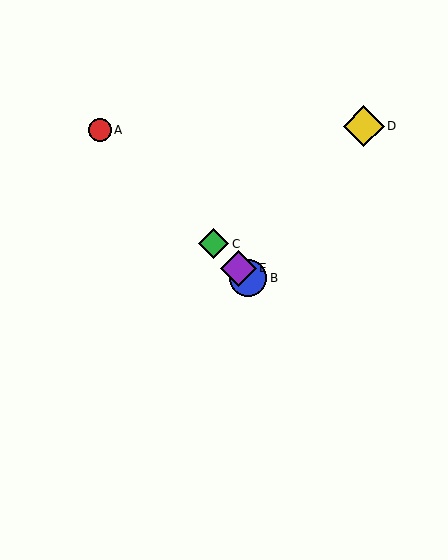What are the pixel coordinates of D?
Object D is at (364, 126).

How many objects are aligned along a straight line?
4 objects (A, B, C, E) are aligned along a straight line.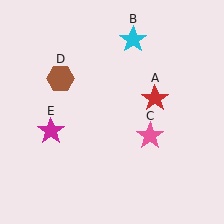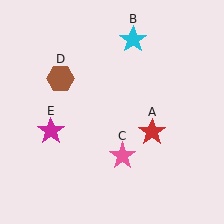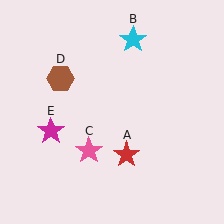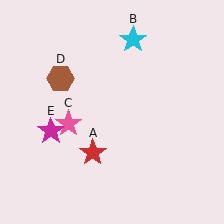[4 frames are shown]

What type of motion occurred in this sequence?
The red star (object A), pink star (object C) rotated clockwise around the center of the scene.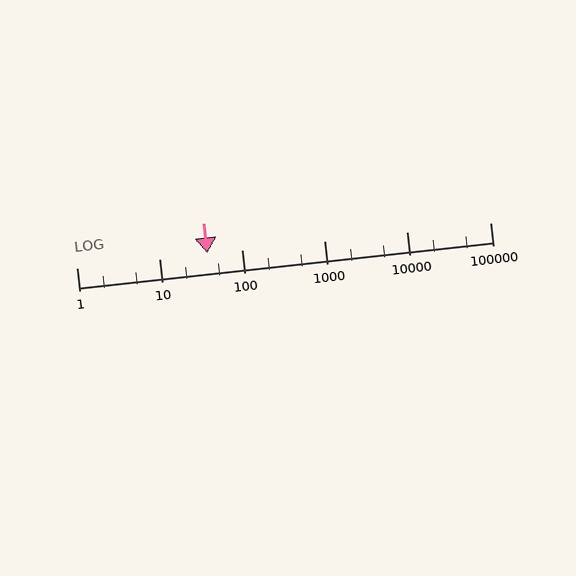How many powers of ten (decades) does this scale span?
The scale spans 5 decades, from 1 to 100000.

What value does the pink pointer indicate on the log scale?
The pointer indicates approximately 38.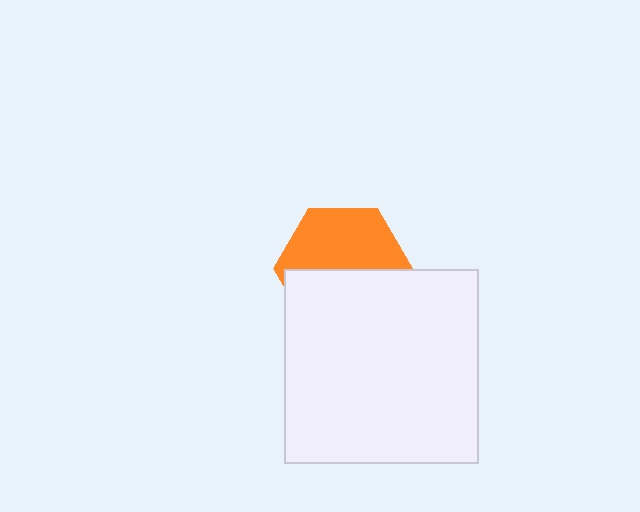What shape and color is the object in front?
The object in front is a white square.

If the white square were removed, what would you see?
You would see the complete orange hexagon.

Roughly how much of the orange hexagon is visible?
About half of it is visible (roughly 52%).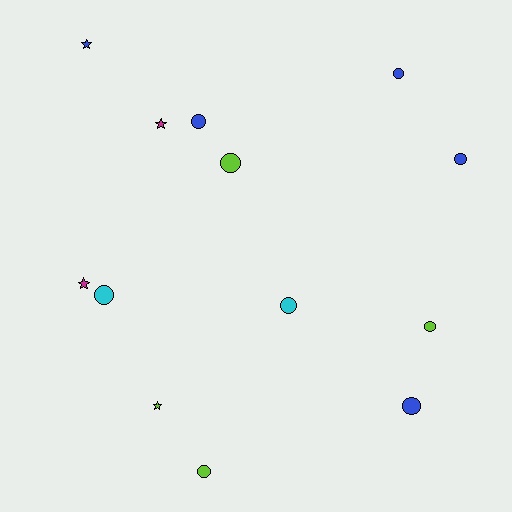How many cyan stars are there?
There are no cyan stars.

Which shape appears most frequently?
Circle, with 9 objects.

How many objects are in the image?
There are 13 objects.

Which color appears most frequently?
Blue, with 5 objects.